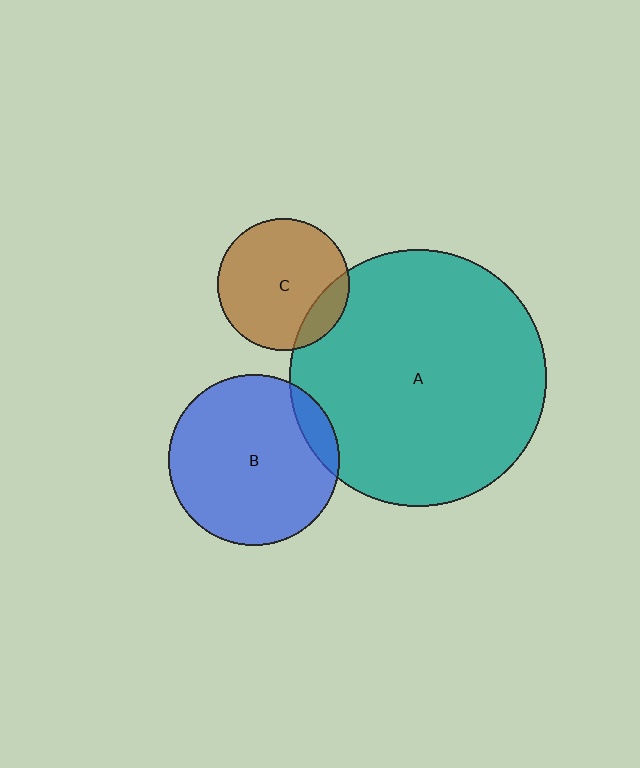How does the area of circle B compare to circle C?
Approximately 1.7 times.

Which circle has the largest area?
Circle A (teal).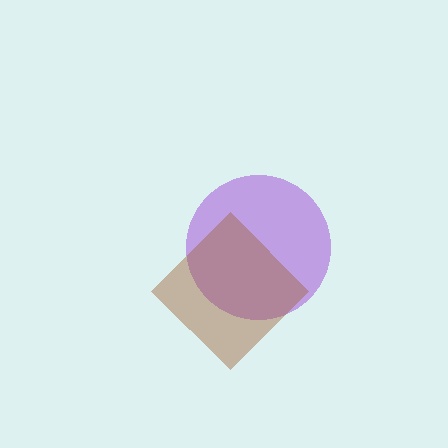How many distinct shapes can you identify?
There are 2 distinct shapes: a purple circle, a brown diamond.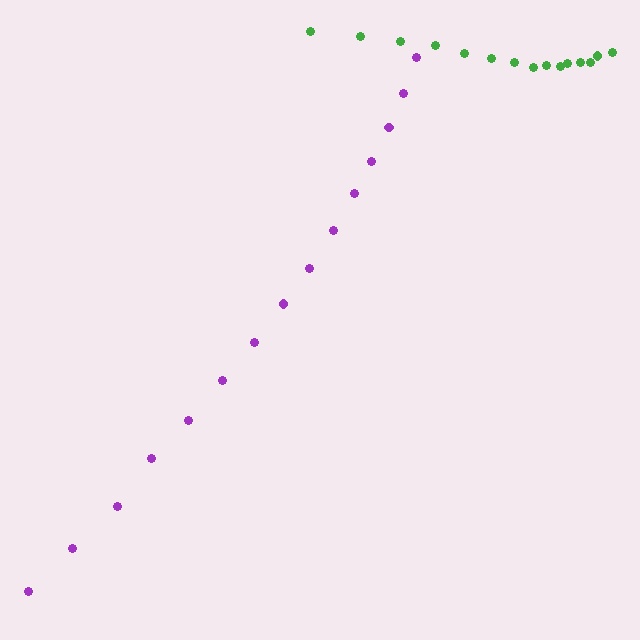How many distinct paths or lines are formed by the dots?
There are 2 distinct paths.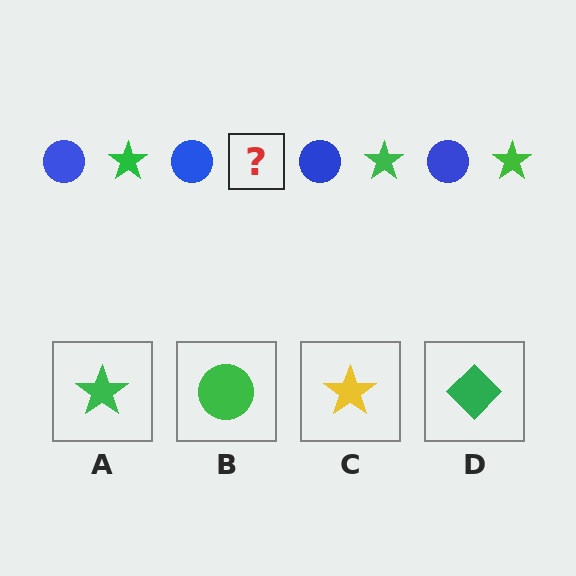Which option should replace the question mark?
Option A.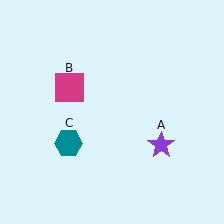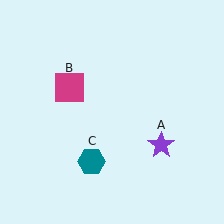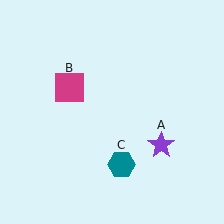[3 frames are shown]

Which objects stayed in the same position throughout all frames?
Purple star (object A) and magenta square (object B) remained stationary.